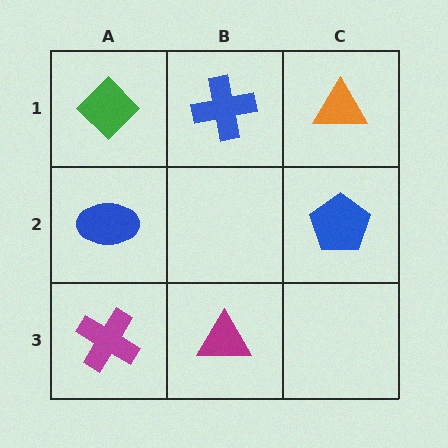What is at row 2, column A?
A blue ellipse.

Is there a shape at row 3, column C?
No, that cell is empty.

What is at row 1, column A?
A green diamond.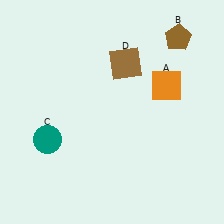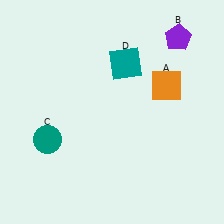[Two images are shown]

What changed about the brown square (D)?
In Image 1, D is brown. In Image 2, it changed to teal.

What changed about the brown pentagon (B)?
In Image 1, B is brown. In Image 2, it changed to purple.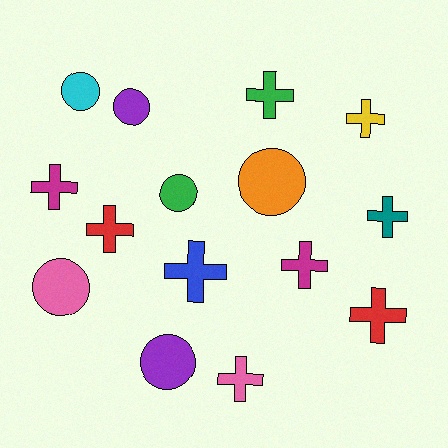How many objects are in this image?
There are 15 objects.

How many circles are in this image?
There are 6 circles.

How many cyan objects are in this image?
There is 1 cyan object.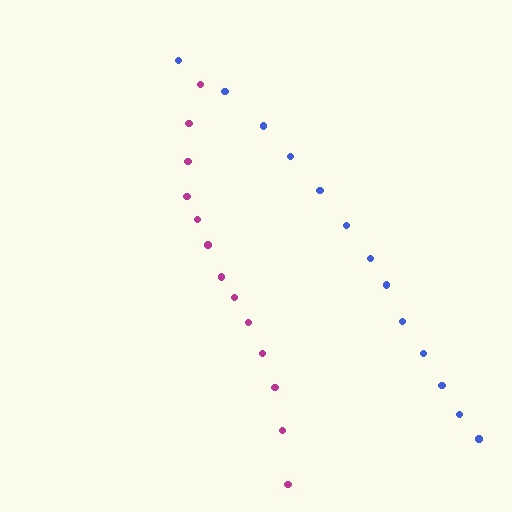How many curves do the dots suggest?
There are 2 distinct paths.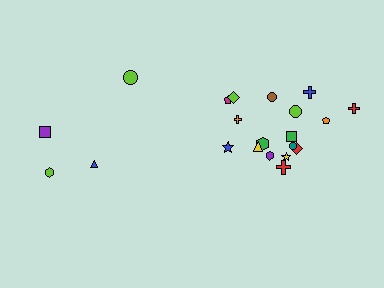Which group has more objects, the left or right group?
The right group.